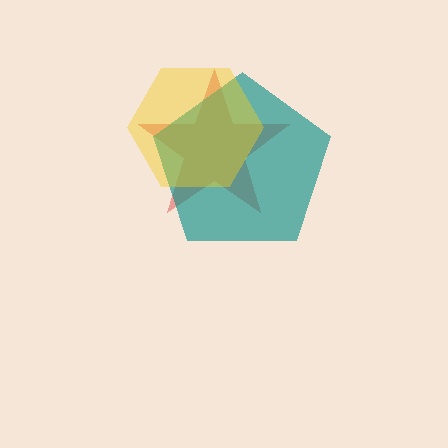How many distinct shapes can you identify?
There are 3 distinct shapes: a red star, a teal pentagon, a yellow hexagon.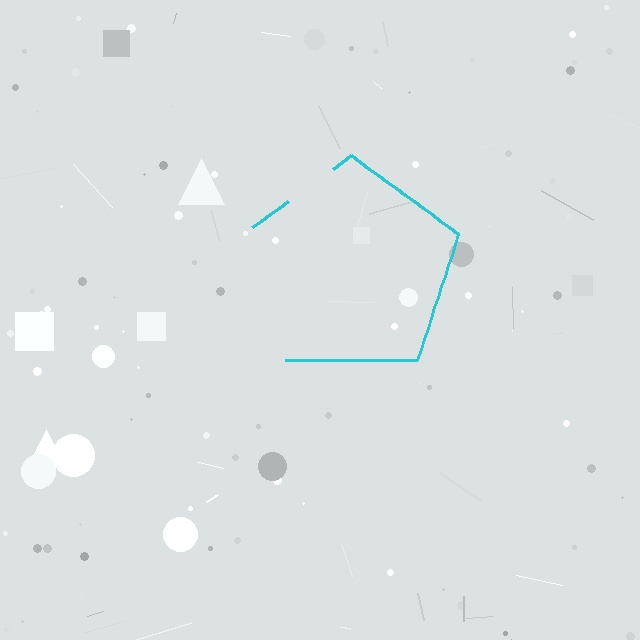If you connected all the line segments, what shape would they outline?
They would outline a pentagon.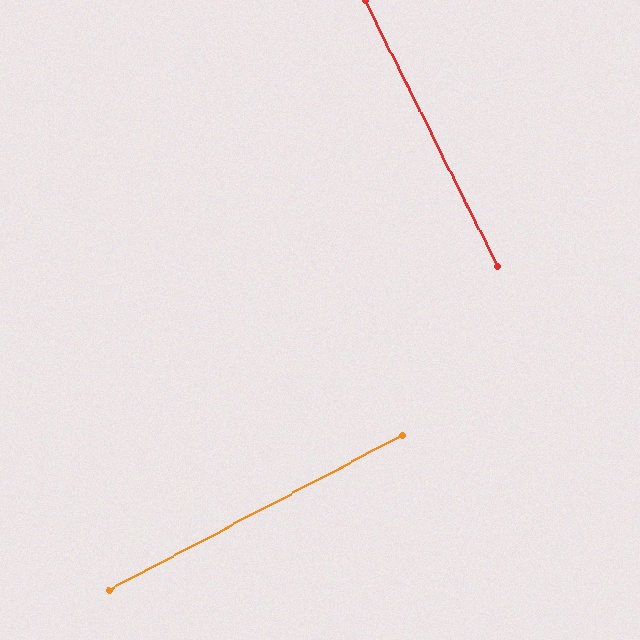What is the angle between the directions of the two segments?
Approximately 89 degrees.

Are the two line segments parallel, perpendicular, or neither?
Perpendicular — they meet at approximately 89°.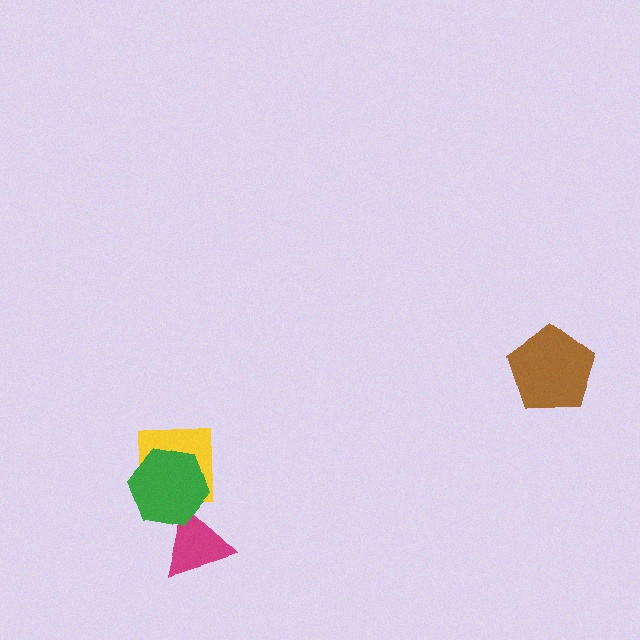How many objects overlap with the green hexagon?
2 objects overlap with the green hexagon.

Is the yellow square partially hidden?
Yes, it is partially covered by another shape.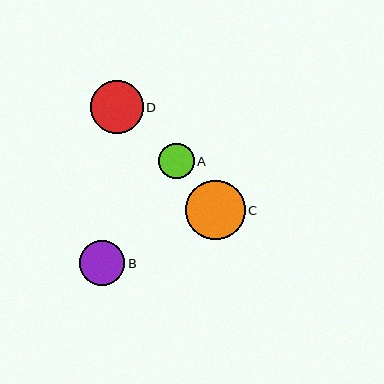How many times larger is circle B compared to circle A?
Circle B is approximately 1.3 times the size of circle A.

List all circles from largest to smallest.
From largest to smallest: C, D, B, A.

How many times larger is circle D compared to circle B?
Circle D is approximately 1.2 times the size of circle B.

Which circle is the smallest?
Circle A is the smallest with a size of approximately 36 pixels.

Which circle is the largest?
Circle C is the largest with a size of approximately 59 pixels.